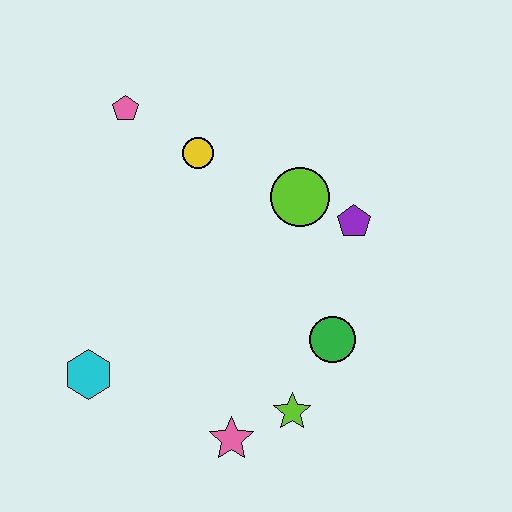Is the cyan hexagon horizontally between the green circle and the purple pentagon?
No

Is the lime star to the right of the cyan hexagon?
Yes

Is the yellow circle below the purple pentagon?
No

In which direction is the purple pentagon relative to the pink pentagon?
The purple pentagon is to the right of the pink pentagon.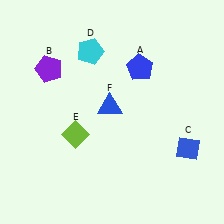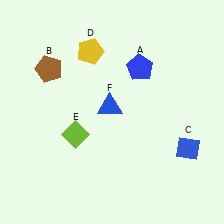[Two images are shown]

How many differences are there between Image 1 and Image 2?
There are 2 differences between the two images.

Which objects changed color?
B changed from purple to brown. D changed from cyan to yellow.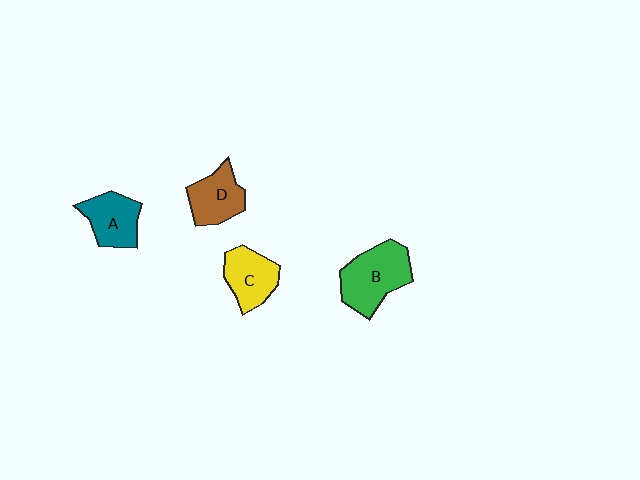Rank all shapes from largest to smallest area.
From largest to smallest: B (green), A (teal), C (yellow), D (brown).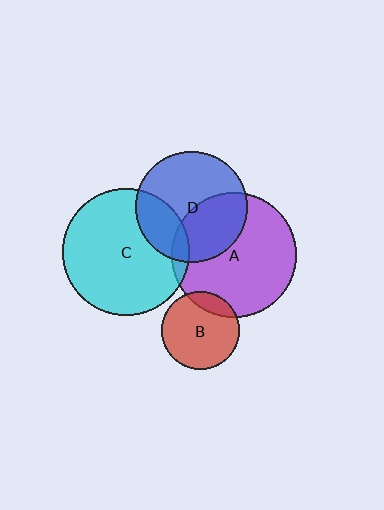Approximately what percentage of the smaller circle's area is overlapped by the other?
Approximately 40%.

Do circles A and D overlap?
Yes.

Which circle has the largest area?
Circle C (cyan).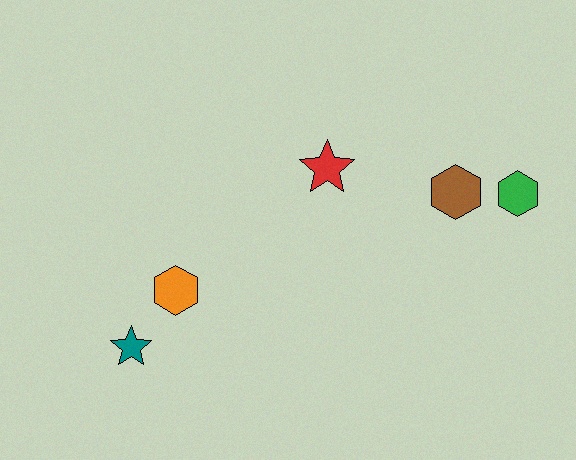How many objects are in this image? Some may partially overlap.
There are 5 objects.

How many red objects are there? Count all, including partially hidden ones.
There is 1 red object.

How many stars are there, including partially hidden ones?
There are 2 stars.